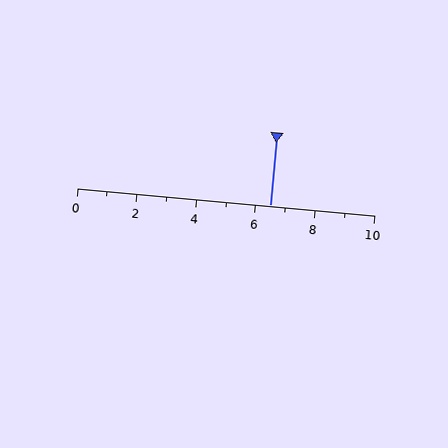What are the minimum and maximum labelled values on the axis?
The axis runs from 0 to 10.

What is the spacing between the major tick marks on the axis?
The major ticks are spaced 2 apart.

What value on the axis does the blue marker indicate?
The marker indicates approximately 6.5.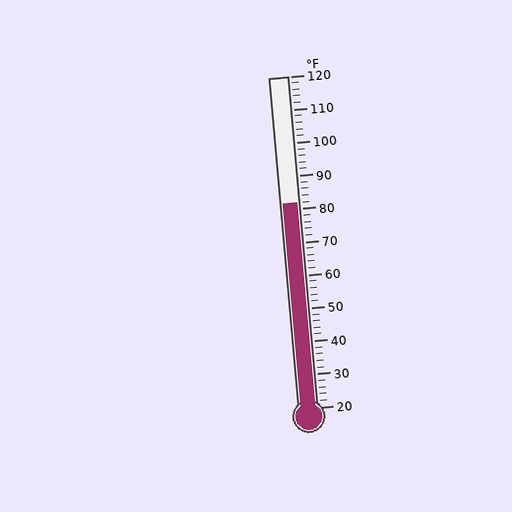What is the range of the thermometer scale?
The thermometer scale ranges from 20°F to 120°F.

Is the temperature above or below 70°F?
The temperature is above 70°F.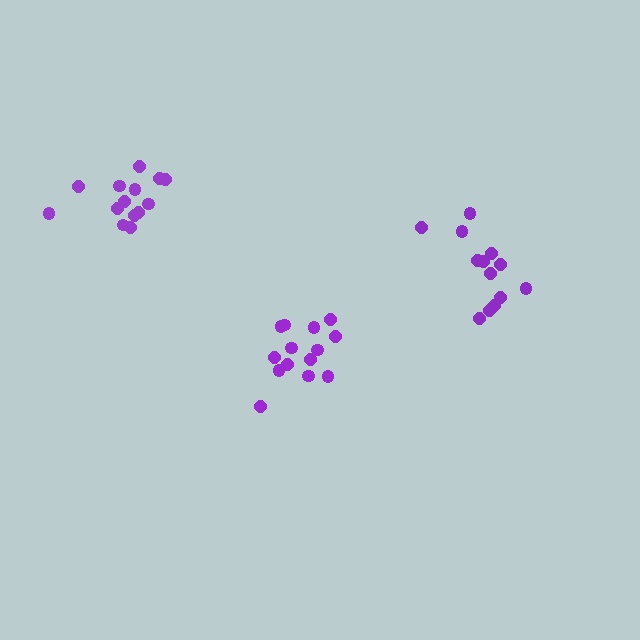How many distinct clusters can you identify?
There are 3 distinct clusters.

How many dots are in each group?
Group 1: 13 dots, Group 2: 14 dots, Group 3: 14 dots (41 total).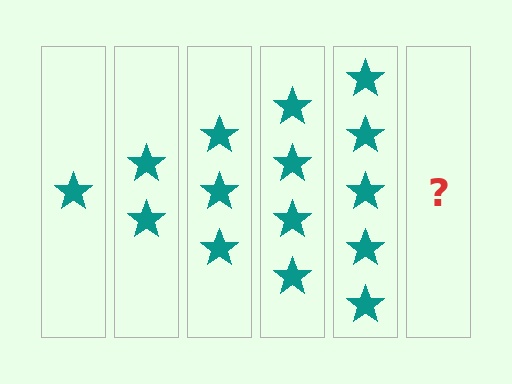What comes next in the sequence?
The next element should be 6 stars.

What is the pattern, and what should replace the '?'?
The pattern is that each step adds one more star. The '?' should be 6 stars.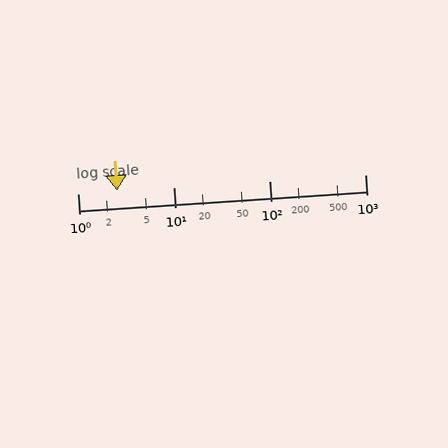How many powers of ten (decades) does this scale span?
The scale spans 3 decades, from 1 to 1000.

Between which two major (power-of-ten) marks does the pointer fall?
The pointer is between 1 and 10.